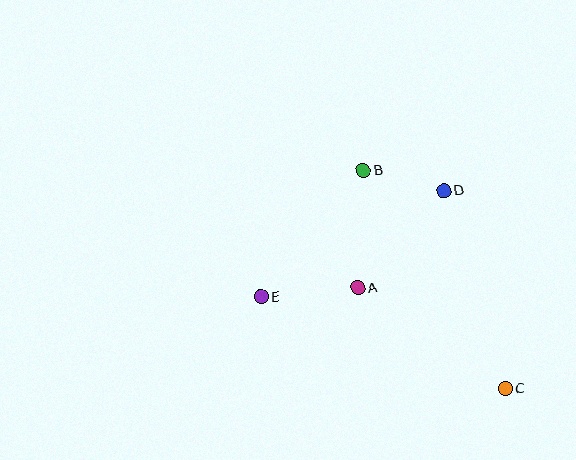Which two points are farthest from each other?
Points C and E are farthest from each other.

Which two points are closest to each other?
Points B and D are closest to each other.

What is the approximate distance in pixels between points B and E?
The distance between B and E is approximately 162 pixels.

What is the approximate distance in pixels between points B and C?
The distance between B and C is approximately 260 pixels.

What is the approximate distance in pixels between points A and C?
The distance between A and C is approximately 179 pixels.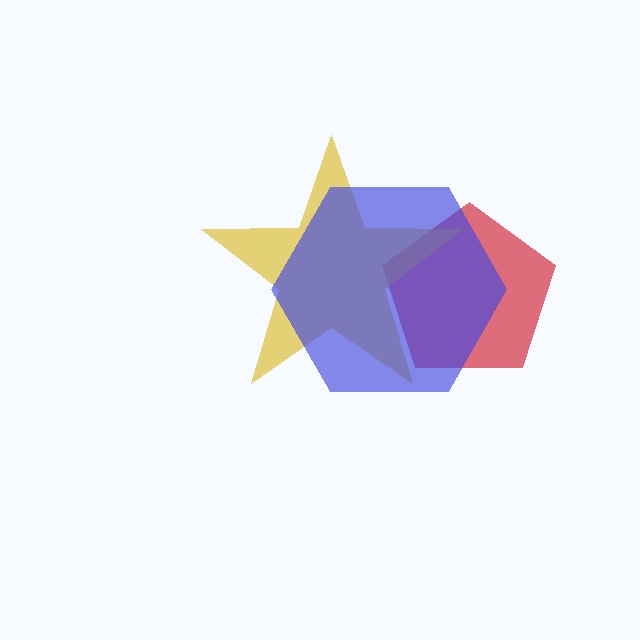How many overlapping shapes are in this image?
There are 3 overlapping shapes in the image.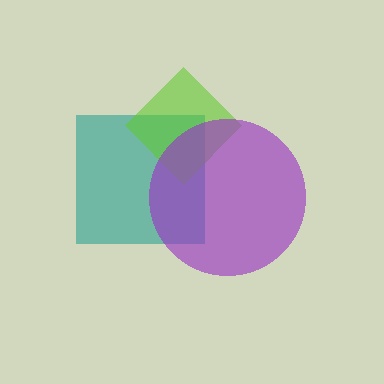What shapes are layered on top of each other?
The layered shapes are: a teal square, a lime diamond, a purple circle.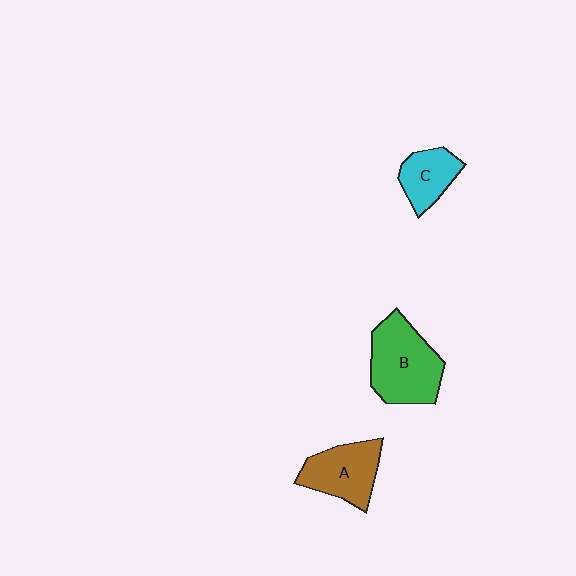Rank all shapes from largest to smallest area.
From largest to smallest: B (green), A (brown), C (cyan).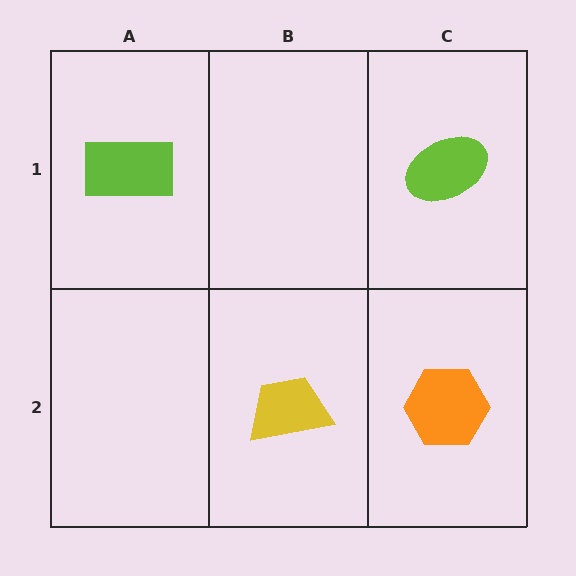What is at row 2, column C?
An orange hexagon.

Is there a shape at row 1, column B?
No, that cell is empty.